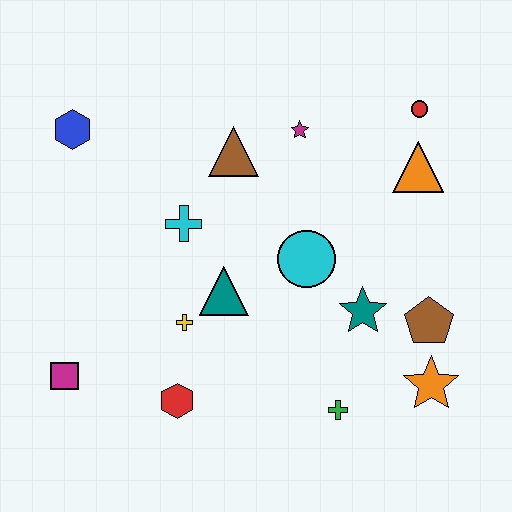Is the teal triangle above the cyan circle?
No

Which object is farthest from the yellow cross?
The red circle is farthest from the yellow cross.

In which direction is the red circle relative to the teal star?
The red circle is above the teal star.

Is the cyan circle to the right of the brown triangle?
Yes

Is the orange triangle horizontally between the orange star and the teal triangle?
Yes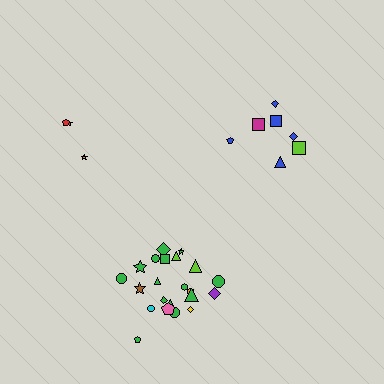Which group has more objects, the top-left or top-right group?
The top-right group.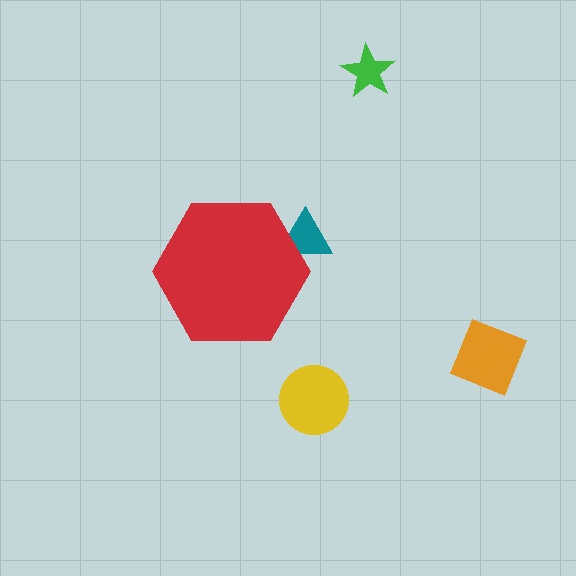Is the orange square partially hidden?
No, the orange square is fully visible.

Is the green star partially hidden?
No, the green star is fully visible.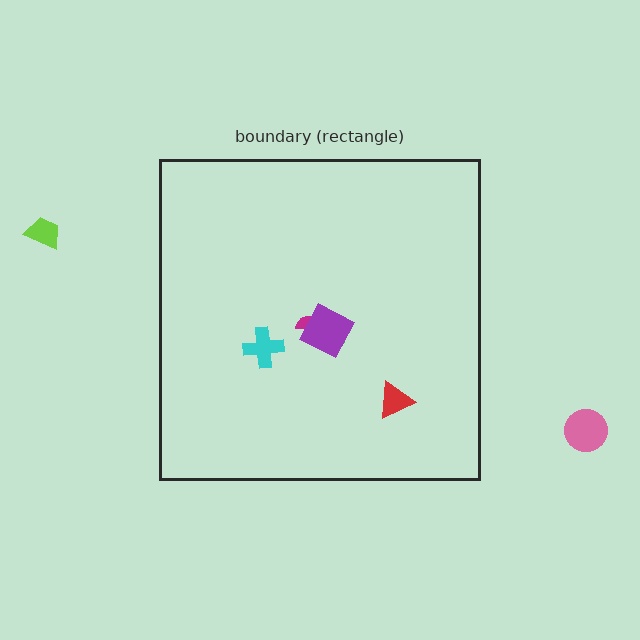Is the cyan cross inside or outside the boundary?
Inside.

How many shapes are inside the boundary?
5 inside, 2 outside.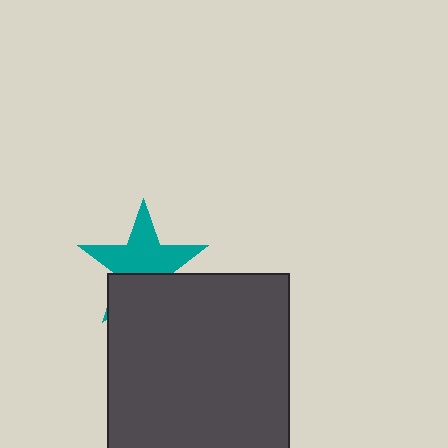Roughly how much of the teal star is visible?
About half of it is visible (roughly 62%).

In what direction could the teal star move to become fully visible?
The teal star could move up. That would shift it out from behind the dark gray rectangle entirely.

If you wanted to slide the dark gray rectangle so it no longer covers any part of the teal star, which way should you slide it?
Slide it down — that is the most direct way to separate the two shapes.